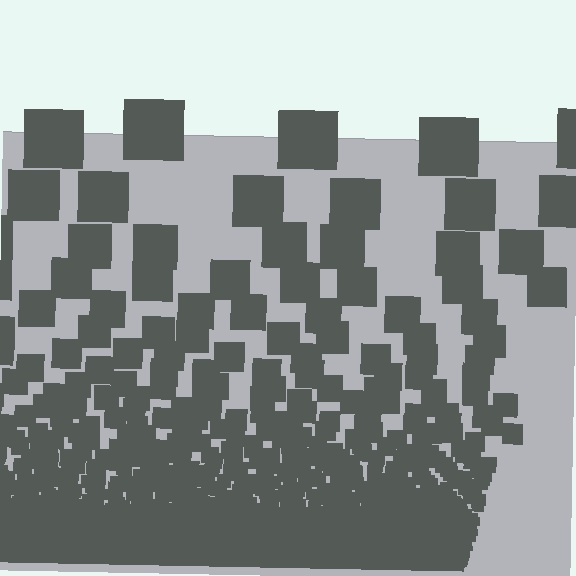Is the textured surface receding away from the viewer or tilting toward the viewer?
The surface appears to tilt toward the viewer. Texture elements get larger and sparser toward the top.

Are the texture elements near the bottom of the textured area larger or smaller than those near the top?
Smaller. The gradient is inverted — elements near the bottom are smaller and denser.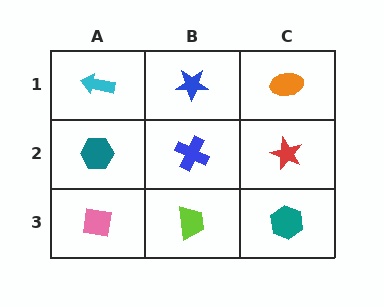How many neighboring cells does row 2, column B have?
4.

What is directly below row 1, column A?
A teal hexagon.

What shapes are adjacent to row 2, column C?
An orange ellipse (row 1, column C), a teal hexagon (row 3, column C), a blue cross (row 2, column B).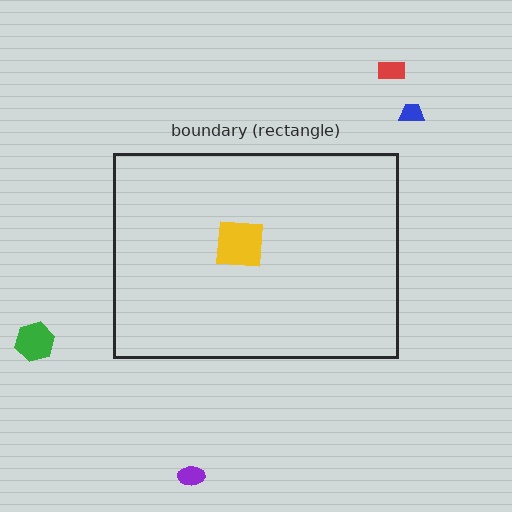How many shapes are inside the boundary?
1 inside, 4 outside.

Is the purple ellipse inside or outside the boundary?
Outside.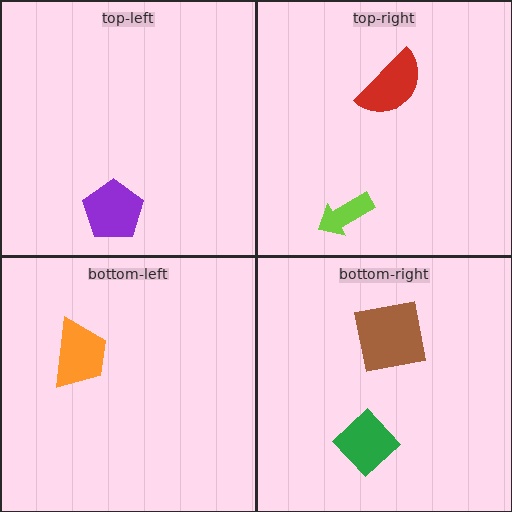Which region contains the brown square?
The bottom-right region.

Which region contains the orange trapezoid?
The bottom-left region.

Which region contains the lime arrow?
The top-right region.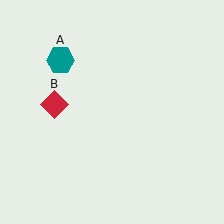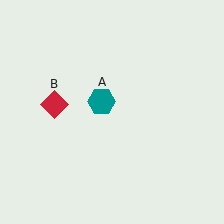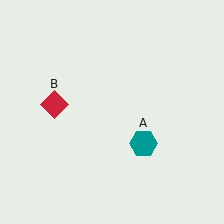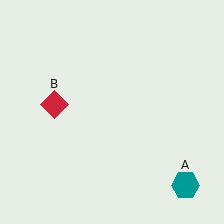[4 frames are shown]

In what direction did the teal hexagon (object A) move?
The teal hexagon (object A) moved down and to the right.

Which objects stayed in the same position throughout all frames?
Red diamond (object B) remained stationary.